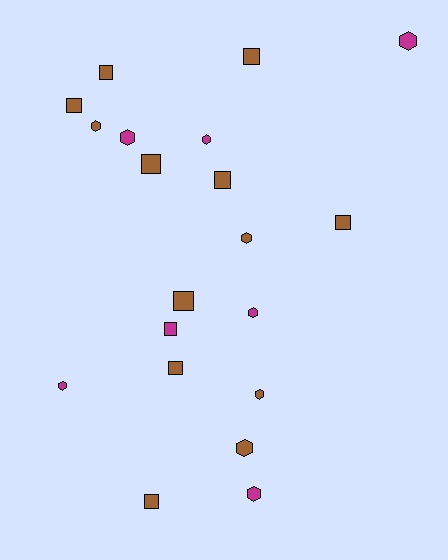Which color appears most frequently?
Brown, with 13 objects.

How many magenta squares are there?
There is 1 magenta square.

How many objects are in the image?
There are 20 objects.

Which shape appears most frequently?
Square, with 10 objects.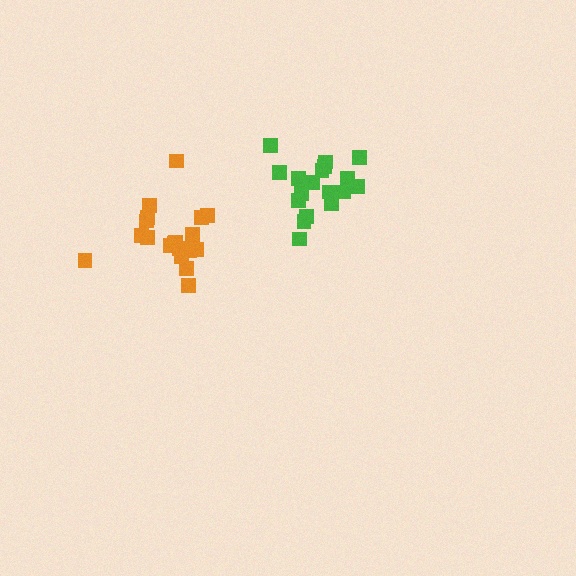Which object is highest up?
The green cluster is topmost.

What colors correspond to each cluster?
The clusters are colored: green, orange.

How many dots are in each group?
Group 1: 18 dots, Group 2: 21 dots (39 total).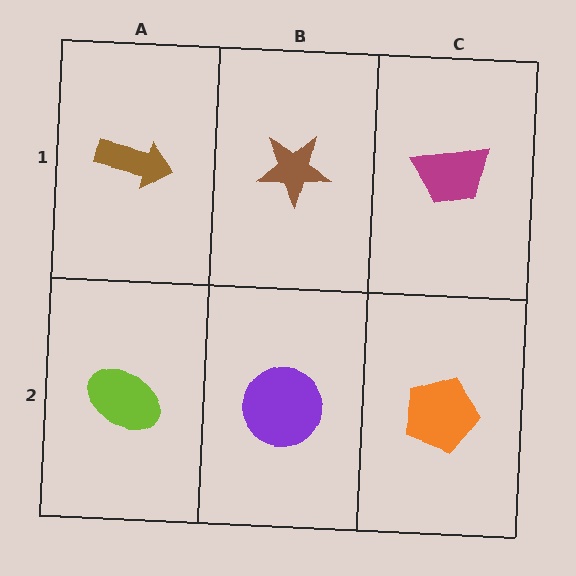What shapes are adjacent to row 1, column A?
A lime ellipse (row 2, column A), a brown star (row 1, column B).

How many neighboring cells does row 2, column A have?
2.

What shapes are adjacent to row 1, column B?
A purple circle (row 2, column B), a brown arrow (row 1, column A), a magenta trapezoid (row 1, column C).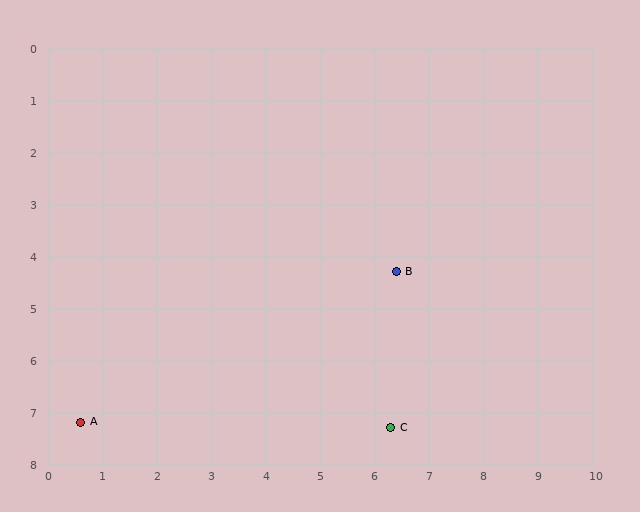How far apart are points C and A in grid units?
Points C and A are about 5.7 grid units apart.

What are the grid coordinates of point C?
Point C is at approximately (6.3, 7.3).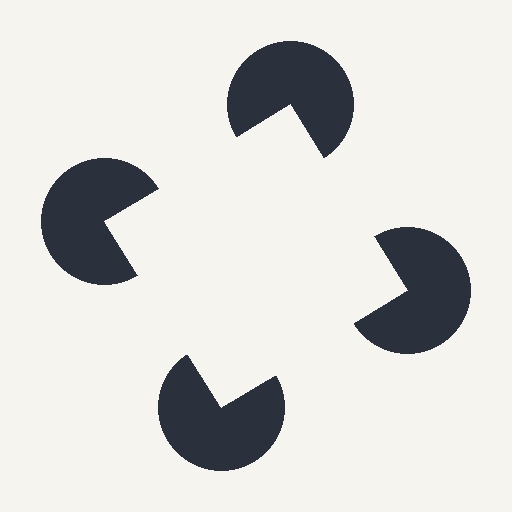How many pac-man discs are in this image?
There are 4 — one at each vertex of the illusory square.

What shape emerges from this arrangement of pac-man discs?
An illusory square — its edges are inferred from the aligned wedge cuts in the pac-man discs, not physically drawn.